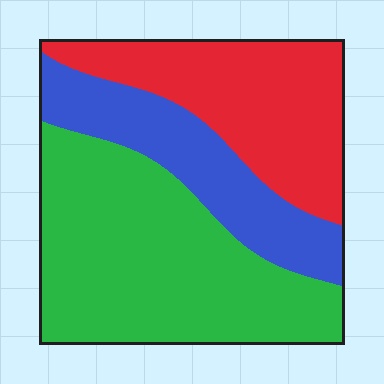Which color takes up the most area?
Green, at roughly 45%.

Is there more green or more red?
Green.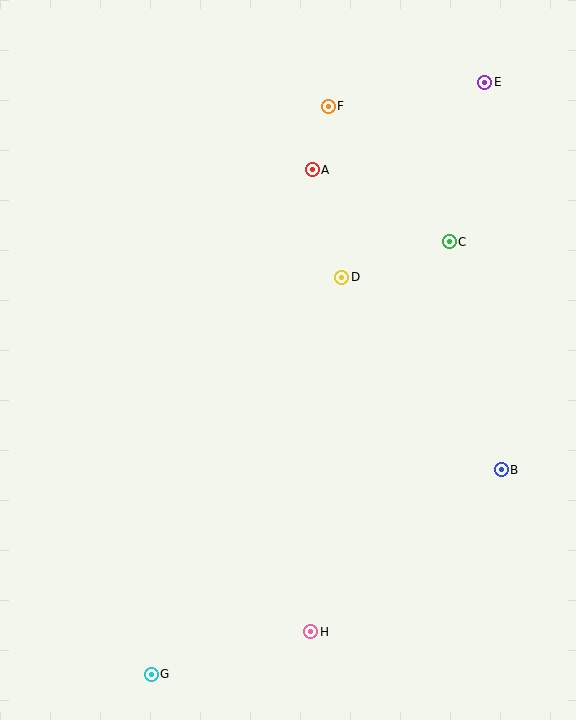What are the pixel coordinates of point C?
Point C is at (449, 242).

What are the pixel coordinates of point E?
Point E is at (485, 82).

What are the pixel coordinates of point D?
Point D is at (342, 277).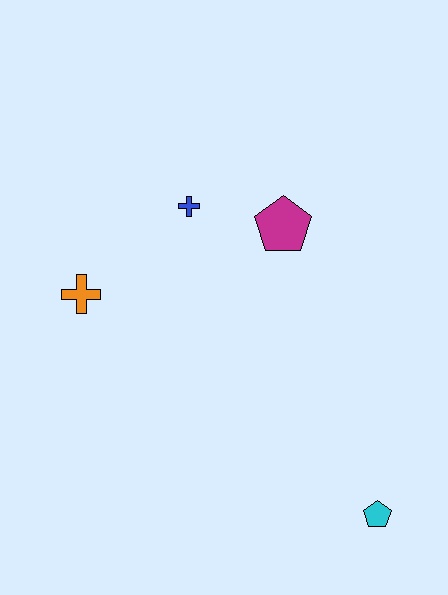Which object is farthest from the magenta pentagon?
The cyan pentagon is farthest from the magenta pentagon.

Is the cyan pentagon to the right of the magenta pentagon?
Yes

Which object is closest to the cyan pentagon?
The magenta pentagon is closest to the cyan pentagon.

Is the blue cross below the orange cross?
No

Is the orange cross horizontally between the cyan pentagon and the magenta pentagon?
No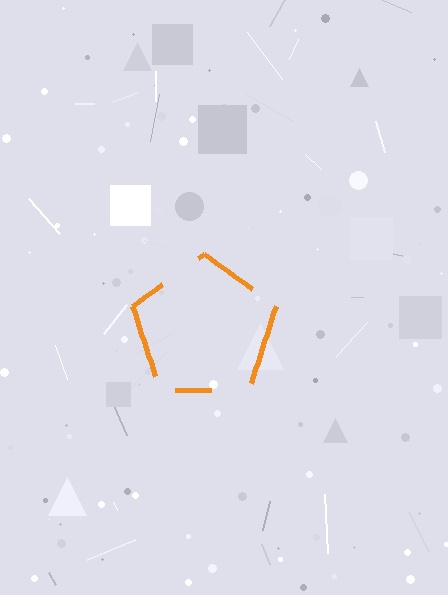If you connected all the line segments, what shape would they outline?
They would outline a pentagon.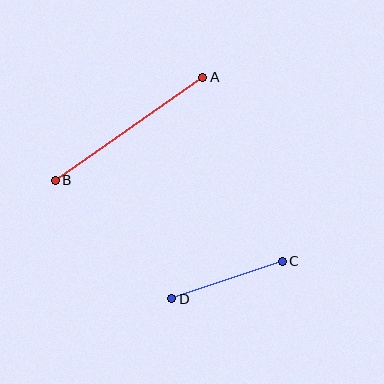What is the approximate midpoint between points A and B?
The midpoint is at approximately (129, 129) pixels.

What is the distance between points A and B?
The distance is approximately 180 pixels.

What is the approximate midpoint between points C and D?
The midpoint is at approximately (227, 280) pixels.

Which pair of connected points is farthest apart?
Points A and B are farthest apart.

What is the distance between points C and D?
The distance is approximately 117 pixels.